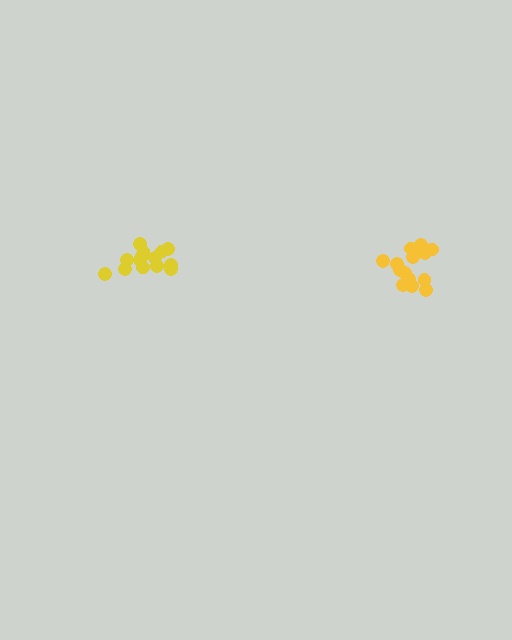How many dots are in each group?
Group 1: 15 dots, Group 2: 15 dots (30 total).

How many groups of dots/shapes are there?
There are 2 groups.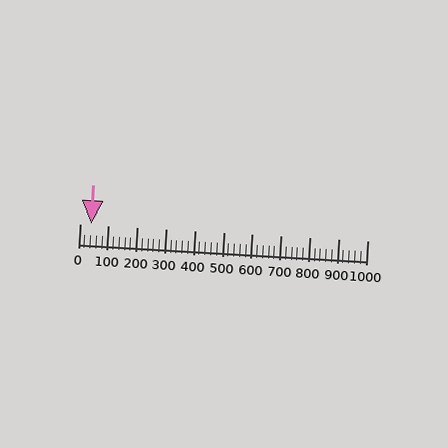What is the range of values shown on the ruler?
The ruler shows values from 0 to 1000.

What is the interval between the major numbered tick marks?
The major tick marks are spaced 100 units apart.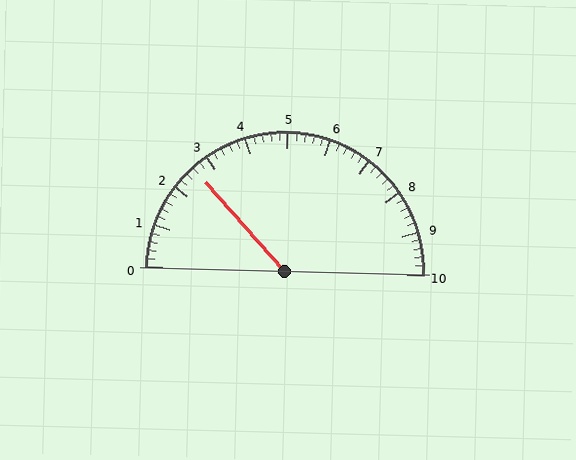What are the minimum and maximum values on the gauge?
The gauge ranges from 0 to 10.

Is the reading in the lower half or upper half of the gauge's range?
The reading is in the lower half of the range (0 to 10).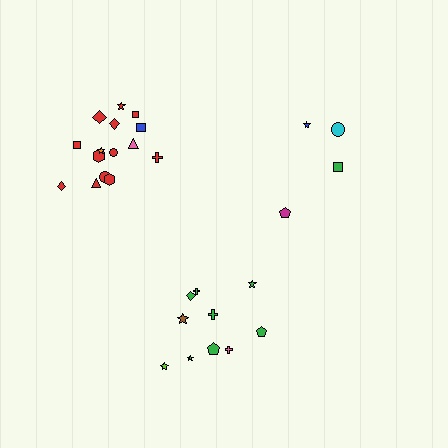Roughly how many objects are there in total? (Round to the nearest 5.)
Roughly 30 objects in total.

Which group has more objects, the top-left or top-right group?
The top-left group.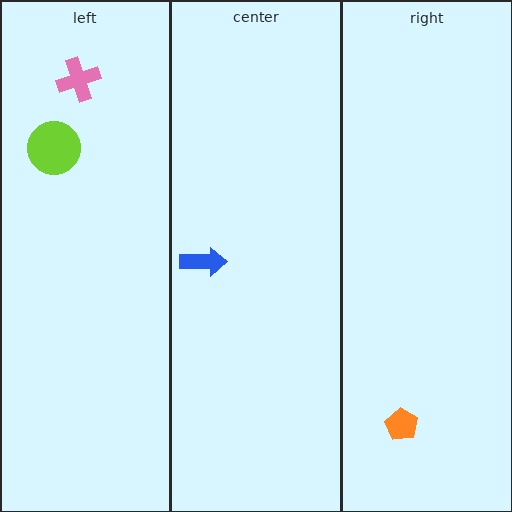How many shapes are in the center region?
1.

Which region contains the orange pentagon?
The right region.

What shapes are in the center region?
The blue arrow.